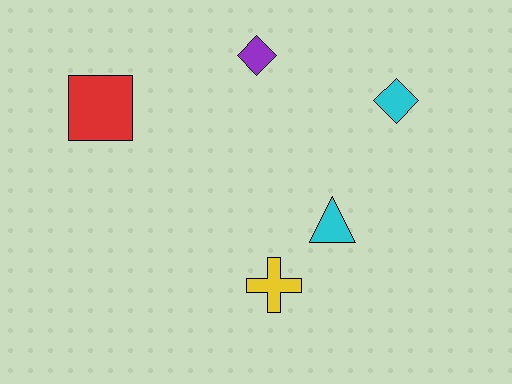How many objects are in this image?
There are 5 objects.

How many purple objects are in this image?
There is 1 purple object.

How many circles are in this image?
There are no circles.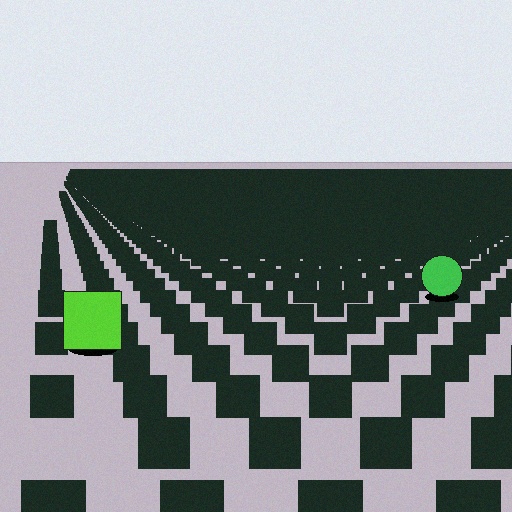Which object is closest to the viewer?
The lime square is closest. The texture marks near it are larger and more spread out.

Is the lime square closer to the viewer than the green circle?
Yes. The lime square is closer — you can tell from the texture gradient: the ground texture is coarser near it.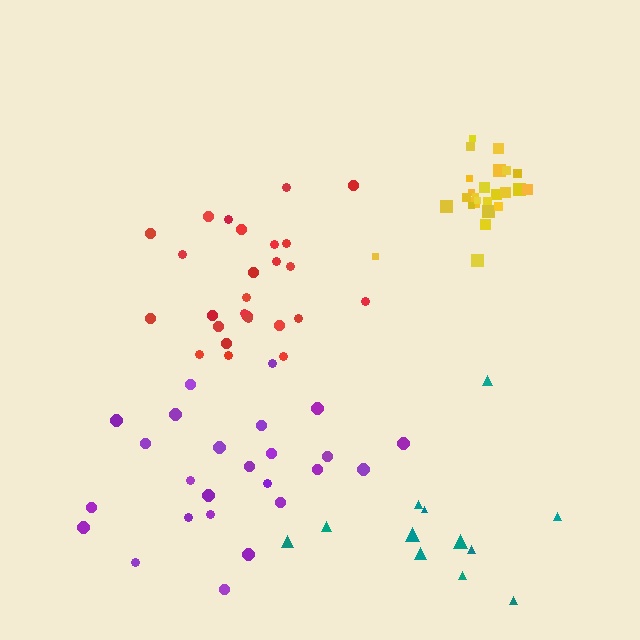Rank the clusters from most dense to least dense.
yellow, red, purple, teal.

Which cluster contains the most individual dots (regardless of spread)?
Red (26).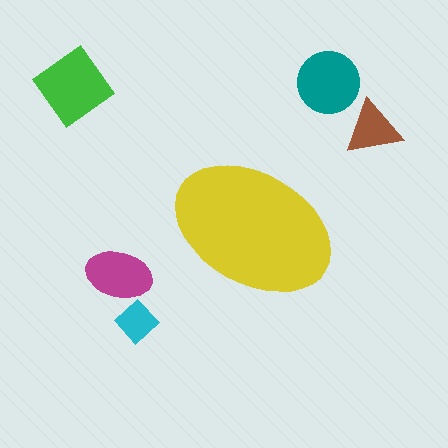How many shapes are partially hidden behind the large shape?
0 shapes are partially hidden.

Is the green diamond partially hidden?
No, the green diamond is fully visible.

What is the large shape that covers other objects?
A yellow ellipse.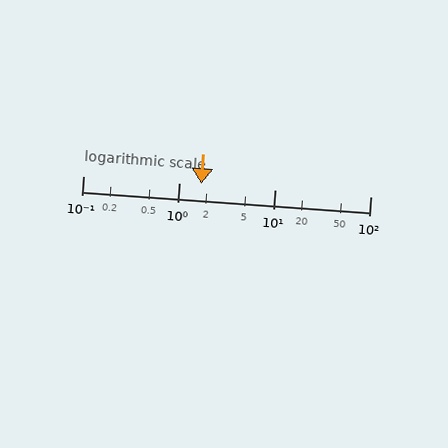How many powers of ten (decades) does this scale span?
The scale spans 3 decades, from 0.1 to 100.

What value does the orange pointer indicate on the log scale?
The pointer indicates approximately 1.7.